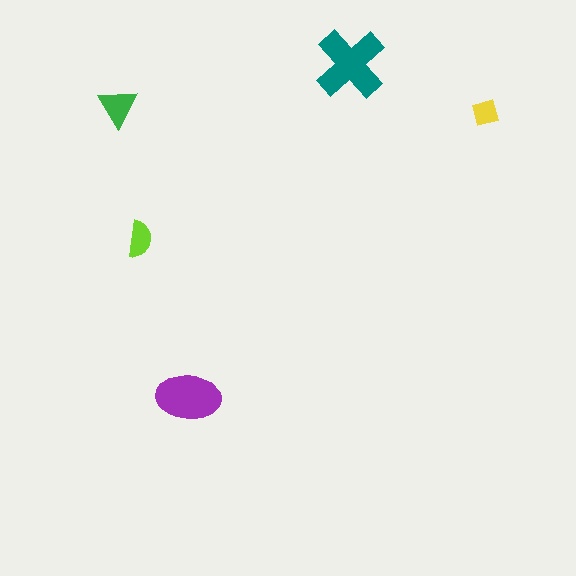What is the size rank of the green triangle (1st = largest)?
3rd.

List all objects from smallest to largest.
The yellow square, the lime semicircle, the green triangle, the purple ellipse, the teal cross.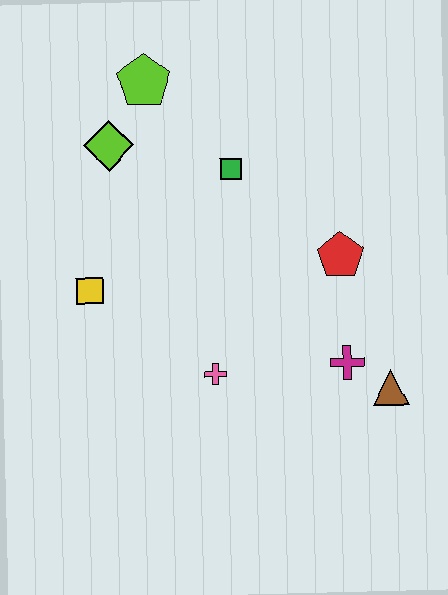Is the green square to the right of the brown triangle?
No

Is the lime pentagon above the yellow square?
Yes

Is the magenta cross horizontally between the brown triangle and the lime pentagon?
Yes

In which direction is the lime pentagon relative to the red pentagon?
The lime pentagon is to the left of the red pentagon.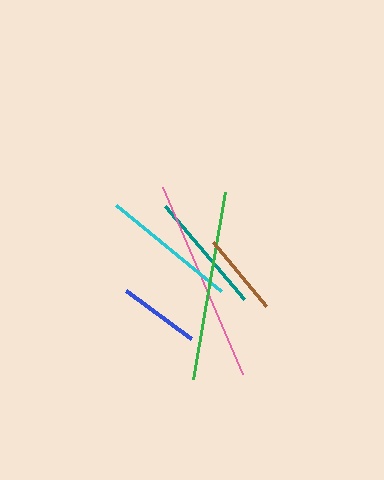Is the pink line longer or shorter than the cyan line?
The pink line is longer than the cyan line.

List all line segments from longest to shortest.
From longest to shortest: pink, green, cyan, teal, brown, blue.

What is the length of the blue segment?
The blue segment is approximately 81 pixels long.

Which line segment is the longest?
The pink line is the longest at approximately 203 pixels.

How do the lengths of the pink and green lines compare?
The pink and green lines are approximately the same length.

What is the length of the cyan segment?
The cyan segment is approximately 135 pixels long.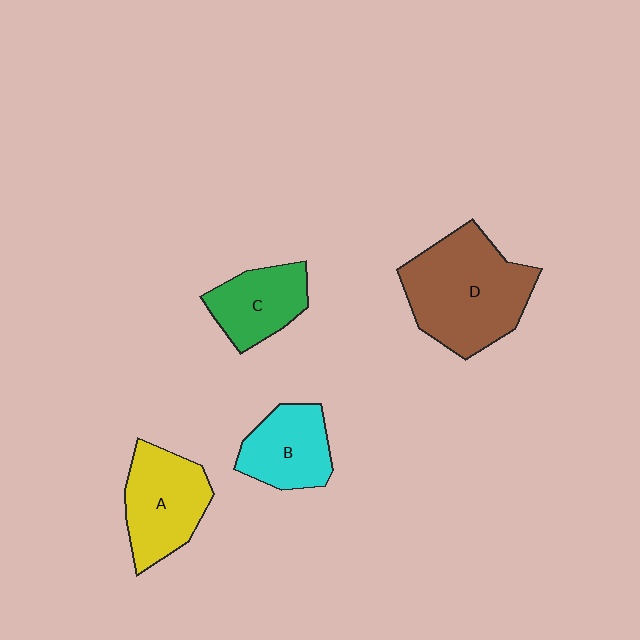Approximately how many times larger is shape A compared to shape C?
Approximately 1.3 times.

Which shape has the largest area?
Shape D (brown).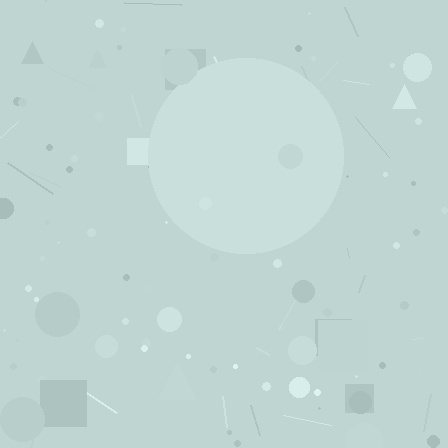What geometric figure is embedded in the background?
A circle is embedded in the background.